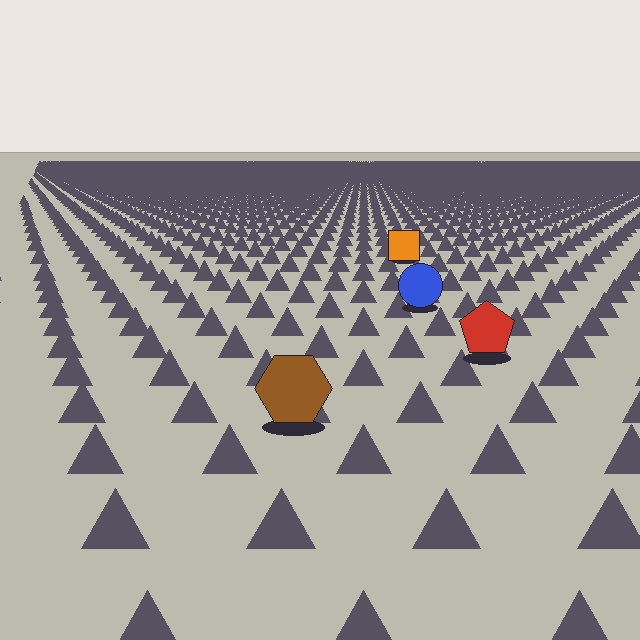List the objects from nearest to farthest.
From nearest to farthest: the brown hexagon, the red pentagon, the blue circle, the orange square.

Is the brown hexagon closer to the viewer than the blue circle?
Yes. The brown hexagon is closer — you can tell from the texture gradient: the ground texture is coarser near it.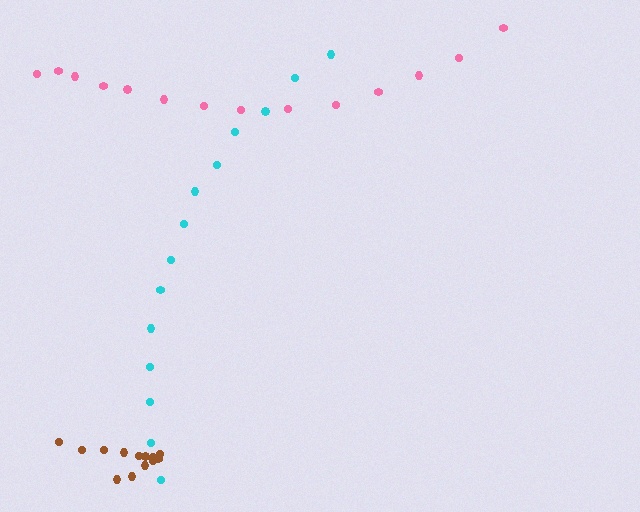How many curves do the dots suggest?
There are 3 distinct paths.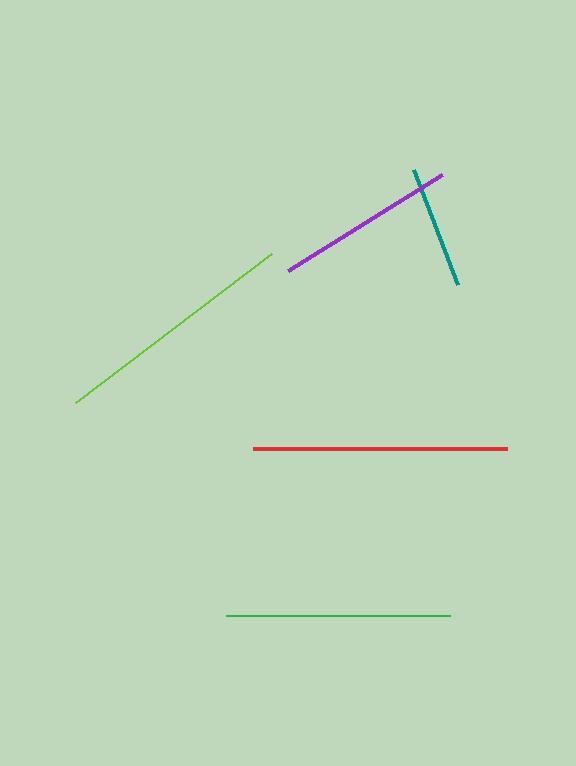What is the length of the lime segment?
The lime segment is approximately 246 pixels long.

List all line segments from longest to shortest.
From longest to shortest: red, lime, green, purple, teal.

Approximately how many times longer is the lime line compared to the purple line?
The lime line is approximately 1.4 times the length of the purple line.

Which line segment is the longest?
The red line is the longest at approximately 254 pixels.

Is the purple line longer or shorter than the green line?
The green line is longer than the purple line.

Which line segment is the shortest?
The teal line is the shortest at approximately 124 pixels.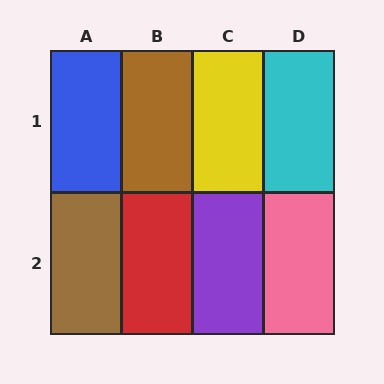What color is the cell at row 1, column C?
Yellow.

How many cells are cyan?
1 cell is cyan.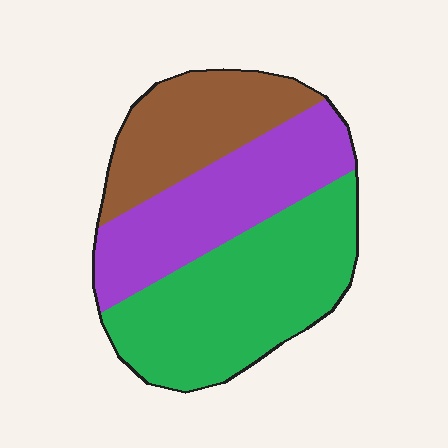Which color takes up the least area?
Brown, at roughly 25%.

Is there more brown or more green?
Green.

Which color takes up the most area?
Green, at roughly 45%.